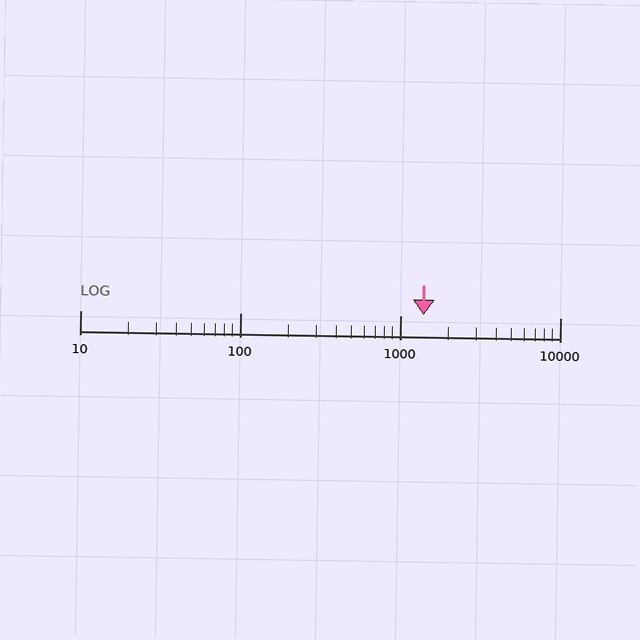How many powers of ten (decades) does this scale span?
The scale spans 3 decades, from 10 to 10000.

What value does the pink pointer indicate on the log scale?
The pointer indicates approximately 1400.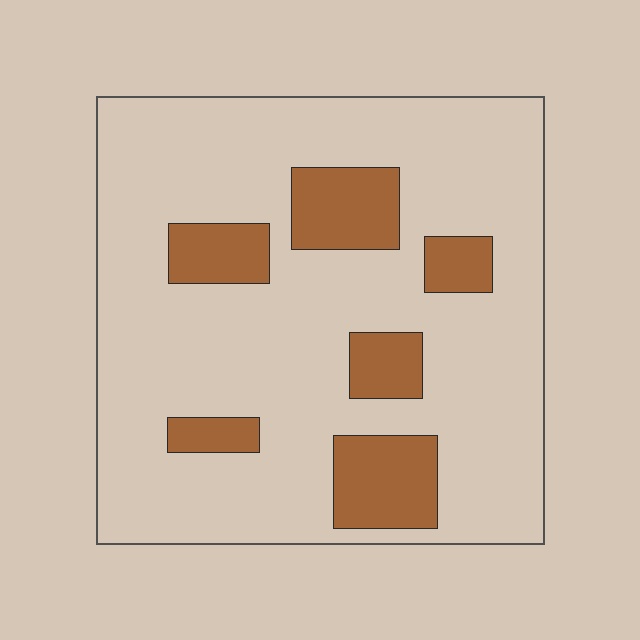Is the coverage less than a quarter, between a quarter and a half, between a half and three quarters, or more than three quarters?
Less than a quarter.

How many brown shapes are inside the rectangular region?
6.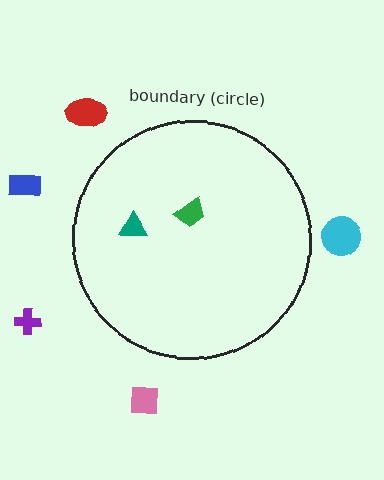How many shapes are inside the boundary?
2 inside, 5 outside.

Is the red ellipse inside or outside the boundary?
Outside.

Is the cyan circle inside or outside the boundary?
Outside.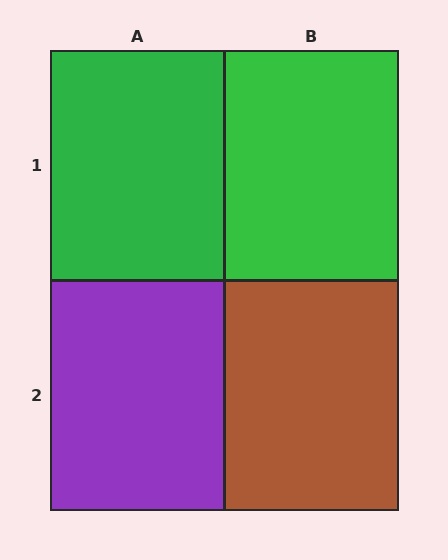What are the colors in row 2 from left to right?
Purple, brown.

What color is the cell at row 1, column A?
Green.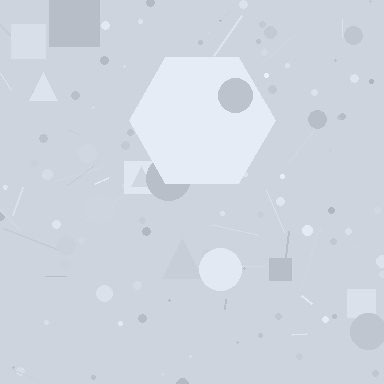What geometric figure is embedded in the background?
A hexagon is embedded in the background.